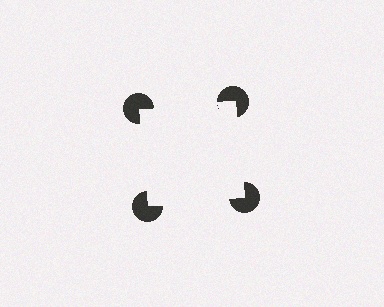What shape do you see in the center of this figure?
An illusory square — its edges are inferred from the aligned wedge cuts in the pac-man discs, not physically drawn.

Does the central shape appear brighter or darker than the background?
It typically appears slightly brighter than the background, even though no actual brightness change is drawn.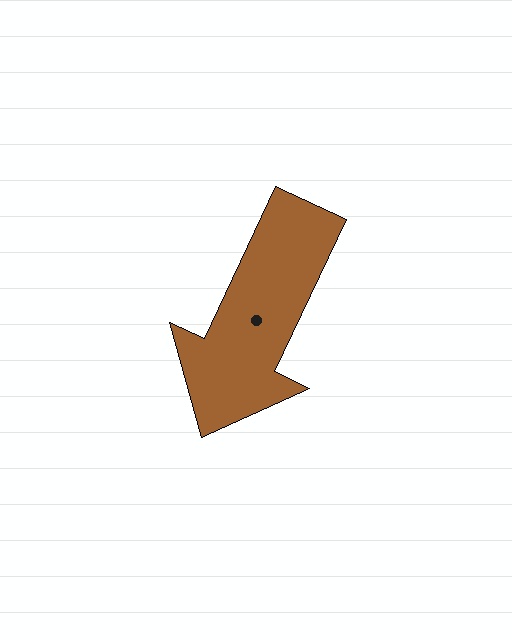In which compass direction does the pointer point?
Southwest.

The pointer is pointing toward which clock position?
Roughly 7 o'clock.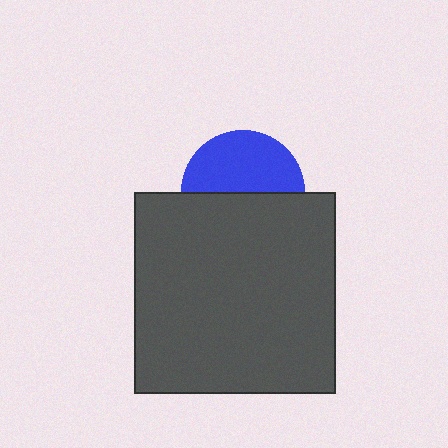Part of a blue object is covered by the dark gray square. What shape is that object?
It is a circle.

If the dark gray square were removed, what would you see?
You would see the complete blue circle.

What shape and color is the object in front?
The object in front is a dark gray square.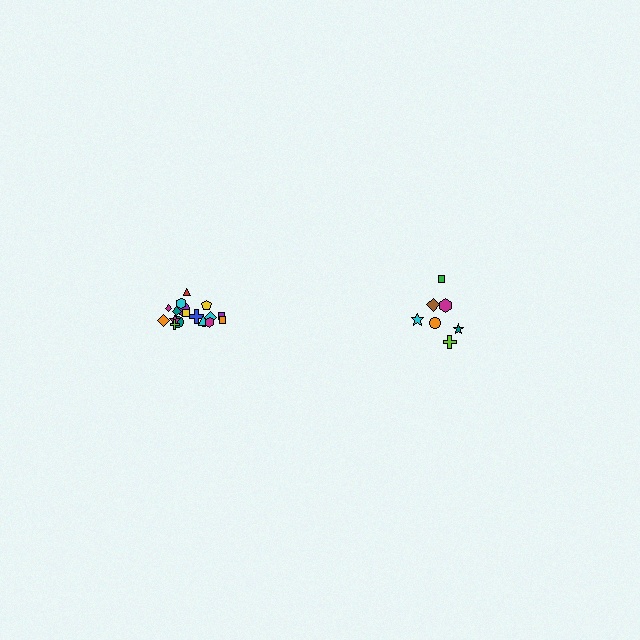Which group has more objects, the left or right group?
The left group.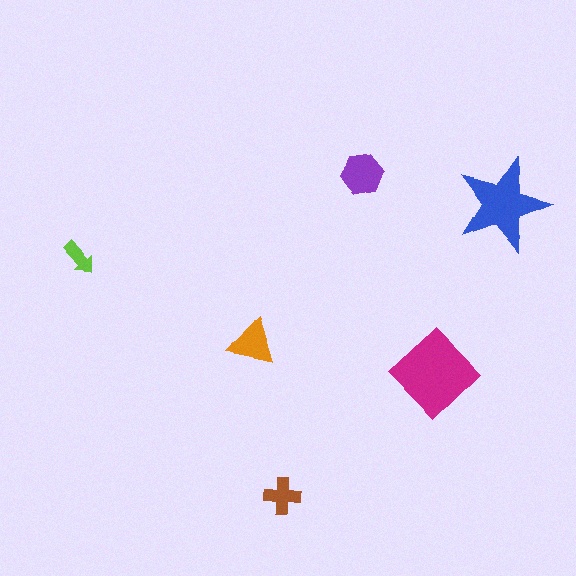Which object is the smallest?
The lime arrow.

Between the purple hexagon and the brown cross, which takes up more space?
The purple hexagon.